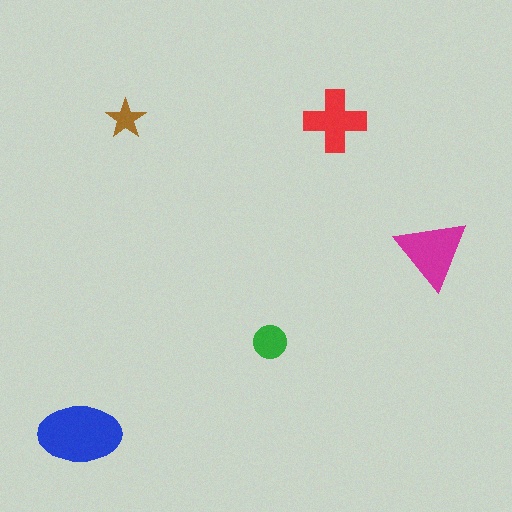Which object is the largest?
The blue ellipse.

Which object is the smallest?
The brown star.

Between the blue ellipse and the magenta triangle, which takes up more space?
The blue ellipse.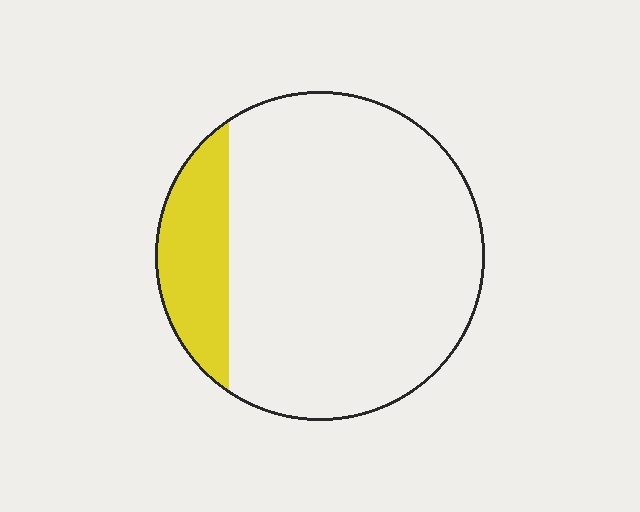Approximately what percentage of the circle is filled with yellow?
Approximately 15%.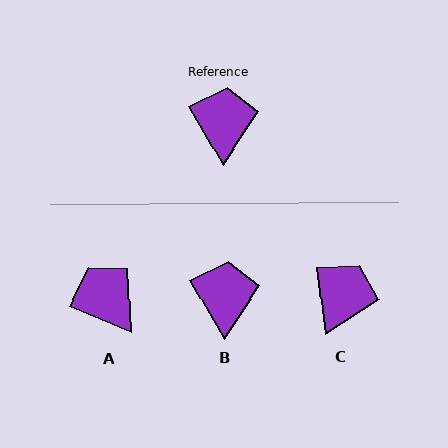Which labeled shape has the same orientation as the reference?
B.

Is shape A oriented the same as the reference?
No, it is off by about 37 degrees.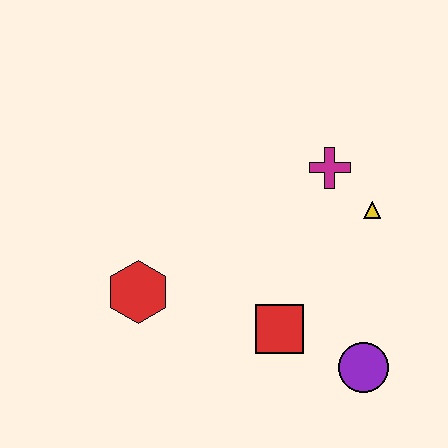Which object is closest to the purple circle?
The red square is closest to the purple circle.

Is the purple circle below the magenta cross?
Yes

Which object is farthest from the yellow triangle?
The red hexagon is farthest from the yellow triangle.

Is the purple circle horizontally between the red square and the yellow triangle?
Yes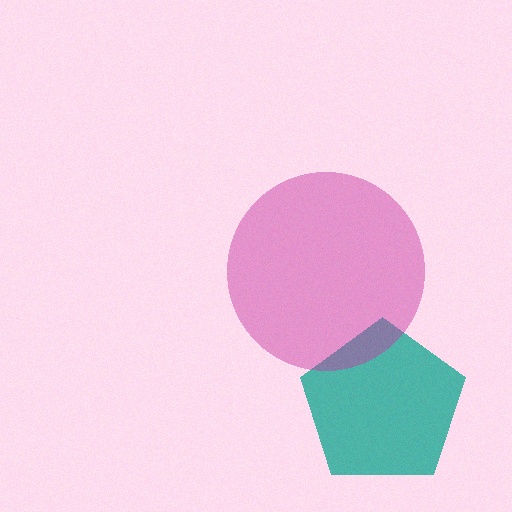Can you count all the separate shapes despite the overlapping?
Yes, there are 2 separate shapes.